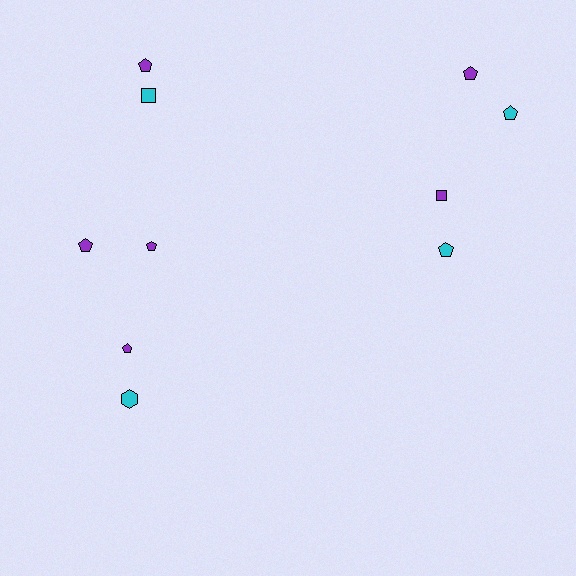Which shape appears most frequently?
Pentagon, with 7 objects.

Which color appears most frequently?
Purple, with 6 objects.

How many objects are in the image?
There are 10 objects.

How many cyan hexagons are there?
There is 1 cyan hexagon.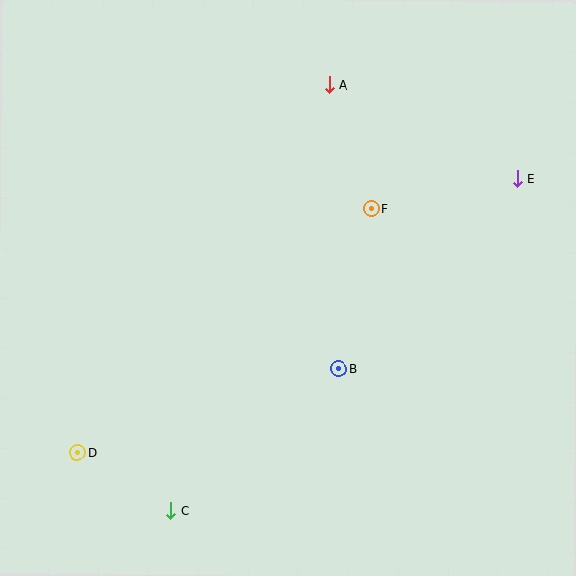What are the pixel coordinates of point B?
Point B is at (339, 369).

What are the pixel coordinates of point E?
Point E is at (517, 179).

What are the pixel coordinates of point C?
Point C is at (171, 511).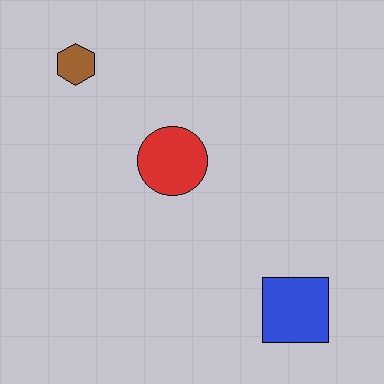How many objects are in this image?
There are 3 objects.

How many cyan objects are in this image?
There are no cyan objects.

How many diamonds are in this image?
There are no diamonds.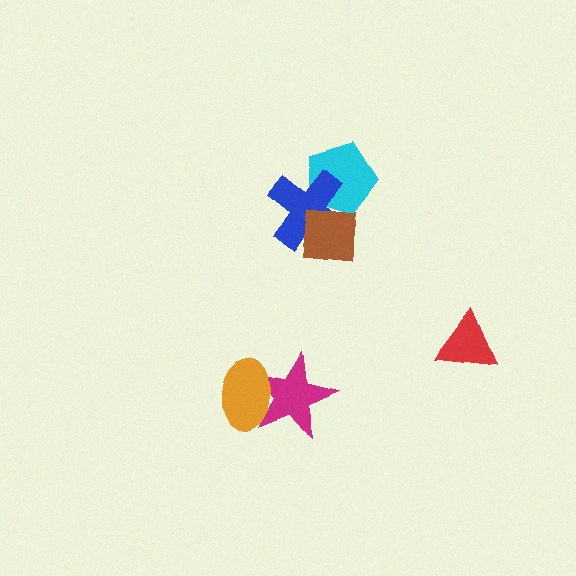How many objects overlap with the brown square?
2 objects overlap with the brown square.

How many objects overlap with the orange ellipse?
1 object overlaps with the orange ellipse.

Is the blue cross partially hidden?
Yes, it is partially covered by another shape.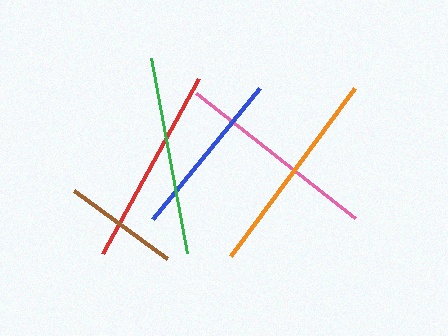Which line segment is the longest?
The orange line is the longest at approximately 209 pixels.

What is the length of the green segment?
The green segment is approximately 197 pixels long.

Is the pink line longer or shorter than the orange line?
The orange line is longer than the pink line.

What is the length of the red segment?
The red segment is approximately 199 pixels long.